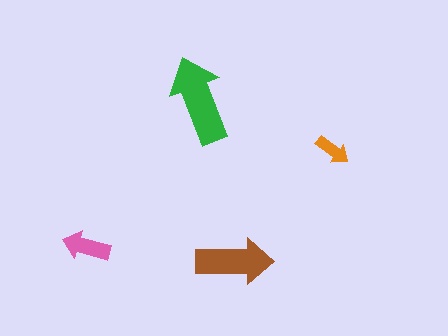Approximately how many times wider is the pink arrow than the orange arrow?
About 1.5 times wider.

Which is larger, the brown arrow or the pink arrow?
The brown one.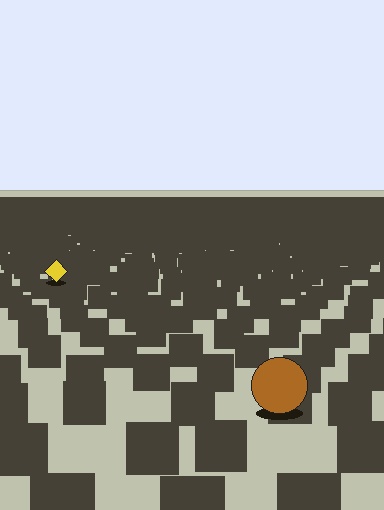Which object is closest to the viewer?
The brown circle is closest. The texture marks near it are larger and more spread out.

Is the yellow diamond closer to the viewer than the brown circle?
No. The brown circle is closer — you can tell from the texture gradient: the ground texture is coarser near it.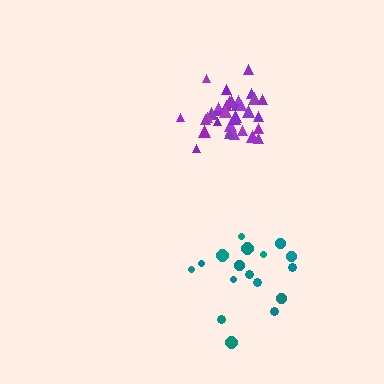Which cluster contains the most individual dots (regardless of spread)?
Purple (35).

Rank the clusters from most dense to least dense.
purple, teal.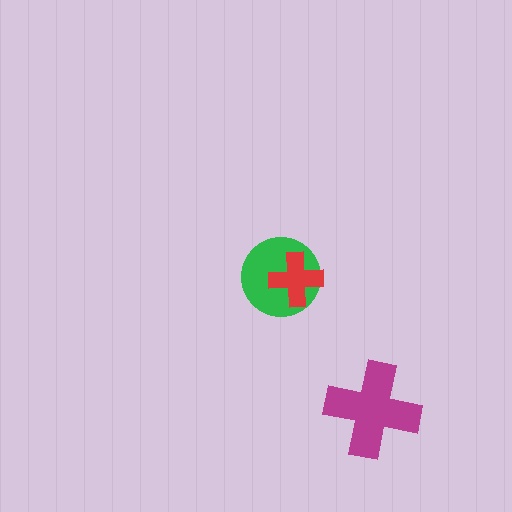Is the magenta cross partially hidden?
No, no other shape covers it.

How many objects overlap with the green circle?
1 object overlaps with the green circle.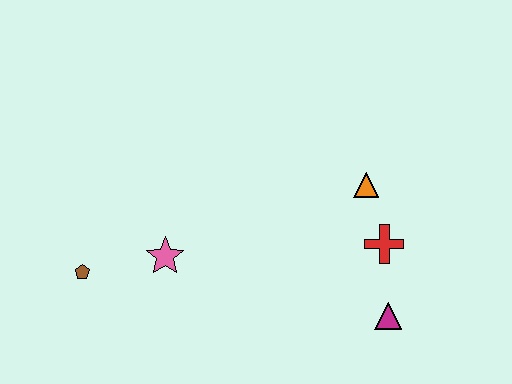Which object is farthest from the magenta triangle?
The brown pentagon is farthest from the magenta triangle.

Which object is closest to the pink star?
The brown pentagon is closest to the pink star.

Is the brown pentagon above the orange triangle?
No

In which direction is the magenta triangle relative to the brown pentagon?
The magenta triangle is to the right of the brown pentagon.